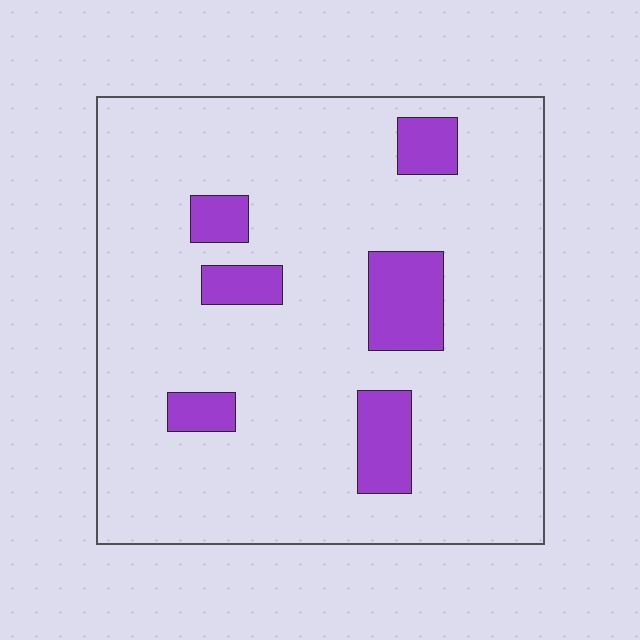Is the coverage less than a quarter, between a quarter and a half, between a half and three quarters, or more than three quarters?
Less than a quarter.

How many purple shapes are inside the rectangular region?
6.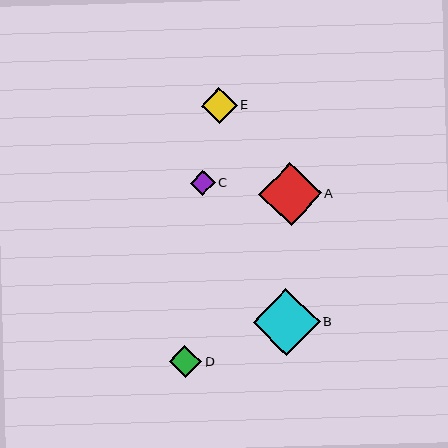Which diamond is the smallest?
Diamond C is the smallest with a size of approximately 25 pixels.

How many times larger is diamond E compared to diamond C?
Diamond E is approximately 1.4 times the size of diamond C.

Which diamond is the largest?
Diamond B is the largest with a size of approximately 67 pixels.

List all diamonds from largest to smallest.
From largest to smallest: B, A, E, D, C.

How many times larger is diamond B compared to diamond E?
Diamond B is approximately 1.9 times the size of diamond E.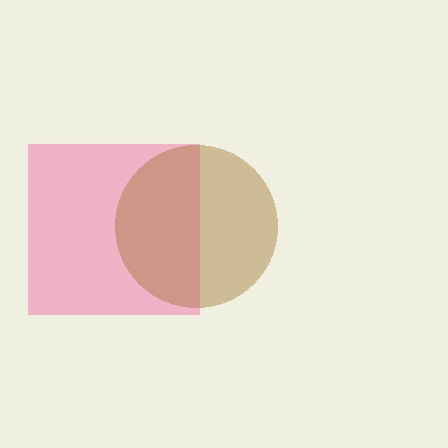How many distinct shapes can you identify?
There are 2 distinct shapes: a pink square, a brown circle.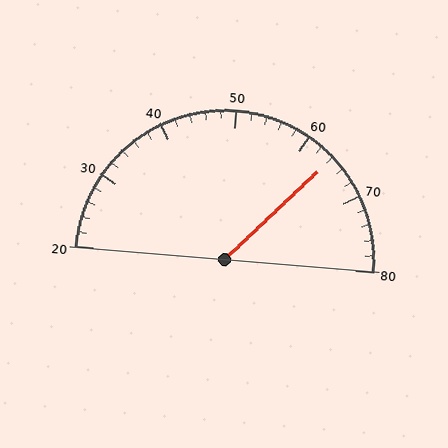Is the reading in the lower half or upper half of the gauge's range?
The reading is in the upper half of the range (20 to 80).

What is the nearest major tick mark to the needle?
The nearest major tick mark is 60.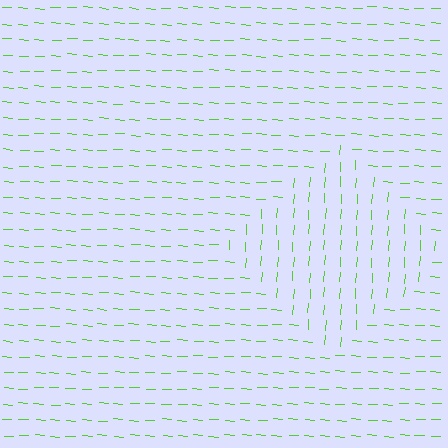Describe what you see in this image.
The image is filled with small lime line segments. A diamond region in the image has lines oriented differently from the surrounding lines, creating a visible texture boundary.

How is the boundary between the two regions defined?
The boundary is defined purely by a change in line orientation (approximately 90 degrees difference). All lines are the same color and thickness.